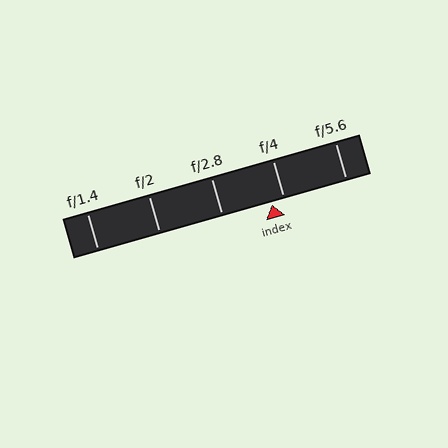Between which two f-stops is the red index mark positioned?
The index mark is between f/2.8 and f/4.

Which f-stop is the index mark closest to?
The index mark is closest to f/4.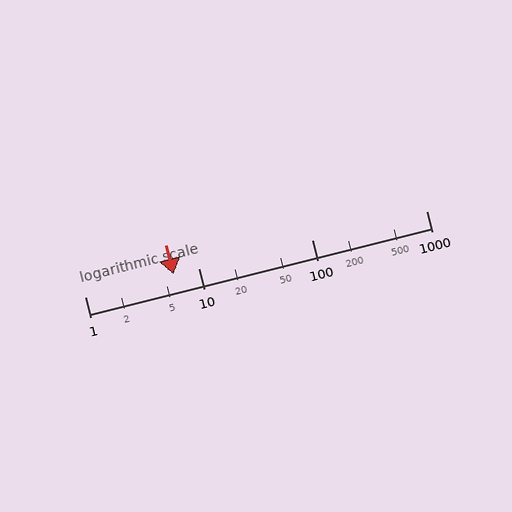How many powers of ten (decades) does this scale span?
The scale spans 3 decades, from 1 to 1000.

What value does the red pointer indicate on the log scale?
The pointer indicates approximately 6.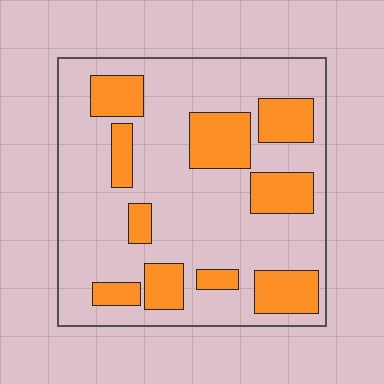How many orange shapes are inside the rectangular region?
10.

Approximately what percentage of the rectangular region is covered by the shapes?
Approximately 30%.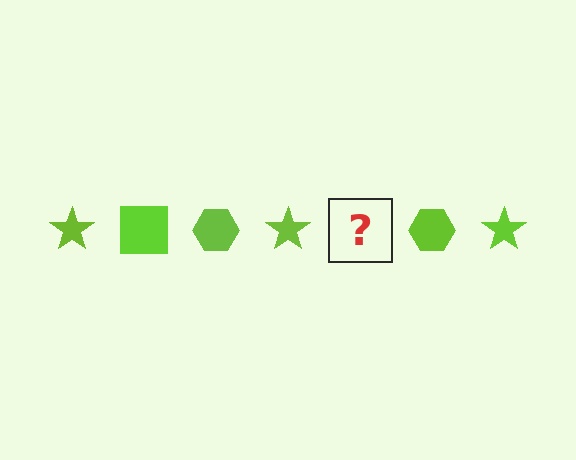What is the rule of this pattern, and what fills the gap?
The rule is that the pattern cycles through star, square, hexagon shapes in lime. The gap should be filled with a lime square.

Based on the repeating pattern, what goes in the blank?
The blank should be a lime square.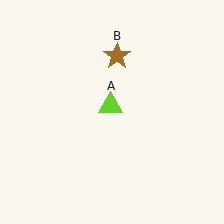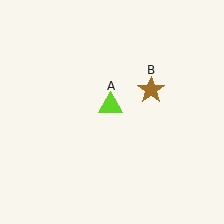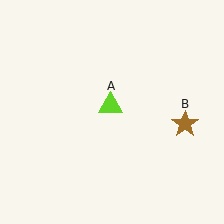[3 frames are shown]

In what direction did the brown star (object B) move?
The brown star (object B) moved down and to the right.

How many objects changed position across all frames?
1 object changed position: brown star (object B).